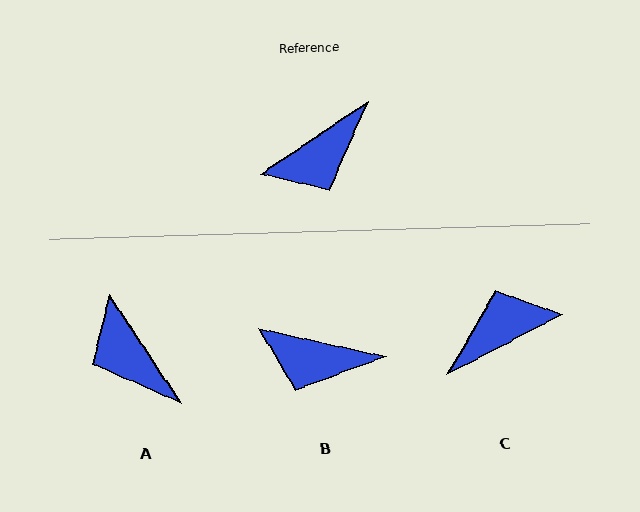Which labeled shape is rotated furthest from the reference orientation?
C, about 173 degrees away.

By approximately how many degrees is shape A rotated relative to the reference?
Approximately 91 degrees clockwise.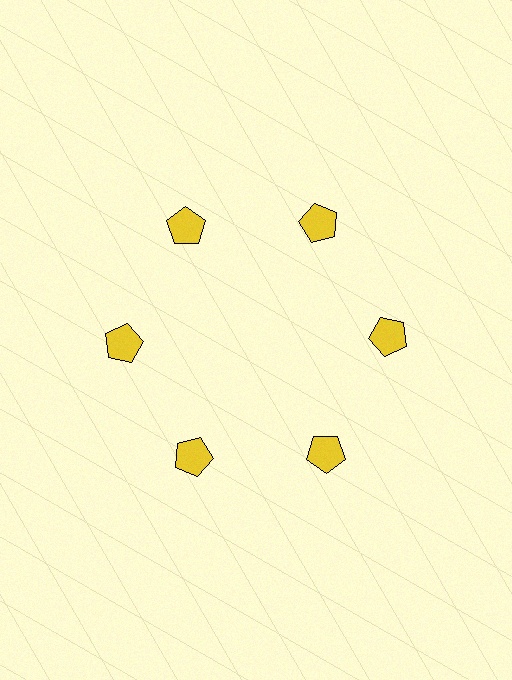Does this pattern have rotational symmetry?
Yes, this pattern has 6-fold rotational symmetry. It looks the same after rotating 60 degrees around the center.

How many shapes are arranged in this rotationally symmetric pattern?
There are 6 shapes, arranged in 6 groups of 1.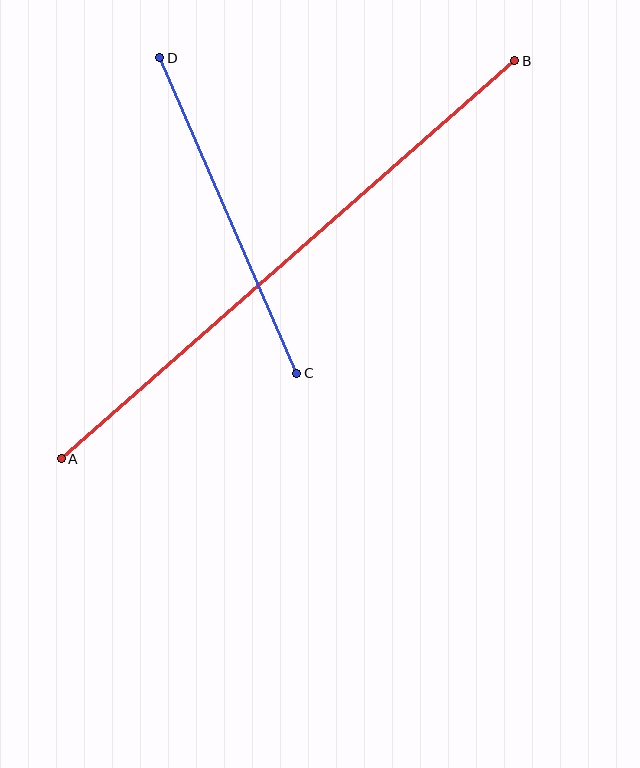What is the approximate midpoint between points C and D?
The midpoint is at approximately (228, 216) pixels.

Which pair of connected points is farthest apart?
Points A and B are farthest apart.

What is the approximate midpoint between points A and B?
The midpoint is at approximately (288, 260) pixels.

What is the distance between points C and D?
The distance is approximately 344 pixels.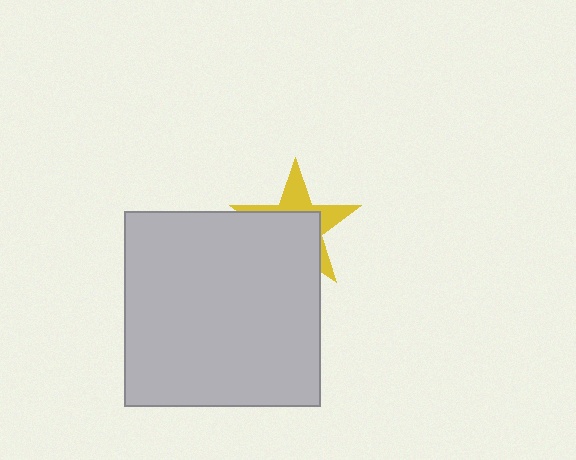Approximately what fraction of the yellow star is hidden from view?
Roughly 60% of the yellow star is hidden behind the light gray square.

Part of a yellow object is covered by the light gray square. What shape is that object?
It is a star.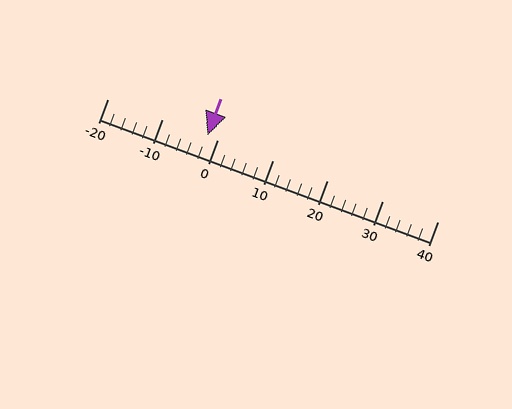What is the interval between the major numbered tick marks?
The major tick marks are spaced 10 units apart.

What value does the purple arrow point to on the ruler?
The purple arrow points to approximately -2.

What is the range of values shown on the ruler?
The ruler shows values from -20 to 40.